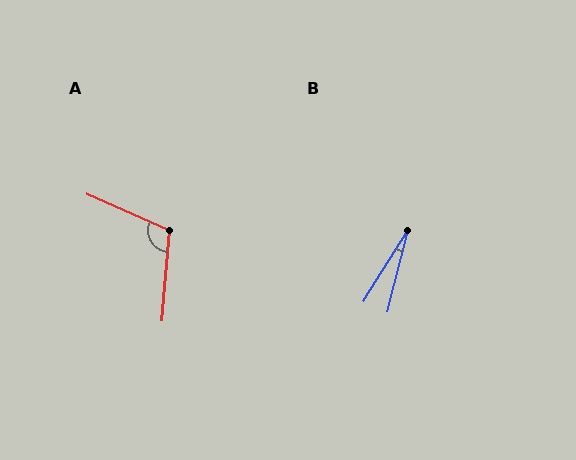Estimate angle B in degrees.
Approximately 17 degrees.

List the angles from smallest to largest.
B (17°), A (109°).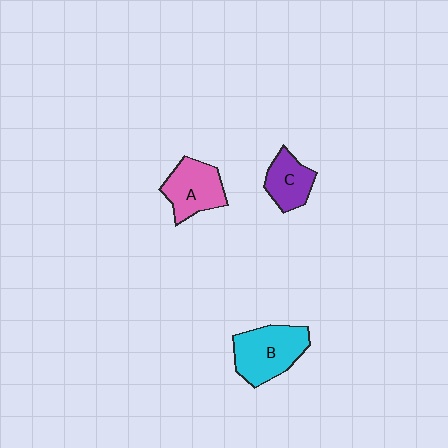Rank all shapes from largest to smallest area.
From largest to smallest: B (cyan), A (pink), C (purple).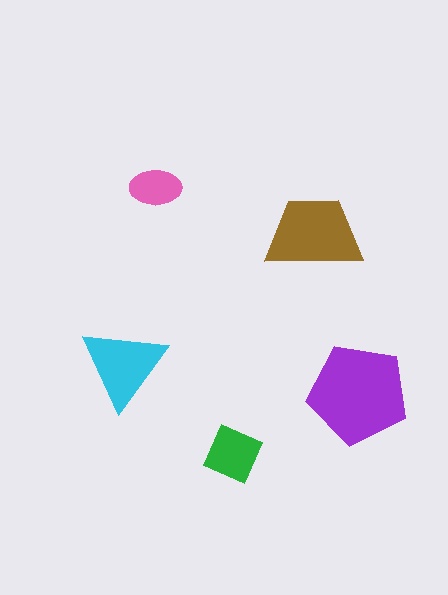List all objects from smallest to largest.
The pink ellipse, the green diamond, the cyan triangle, the brown trapezoid, the purple pentagon.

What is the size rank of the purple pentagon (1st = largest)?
1st.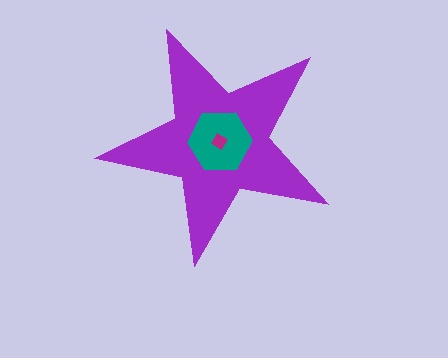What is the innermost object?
The magenta diamond.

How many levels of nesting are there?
3.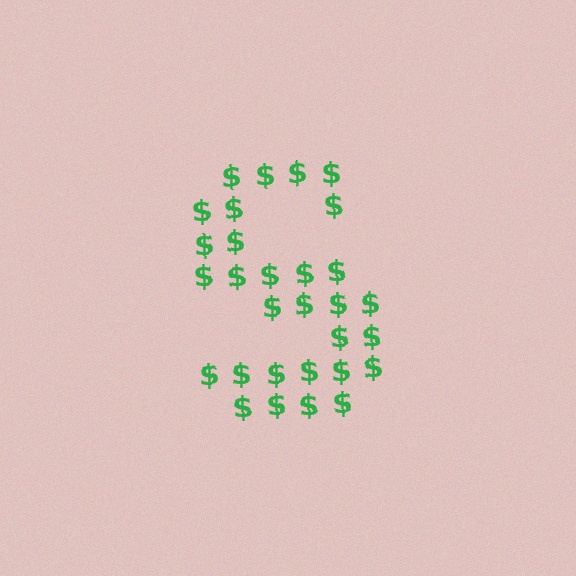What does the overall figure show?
The overall figure shows the letter S.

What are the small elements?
The small elements are dollar signs.